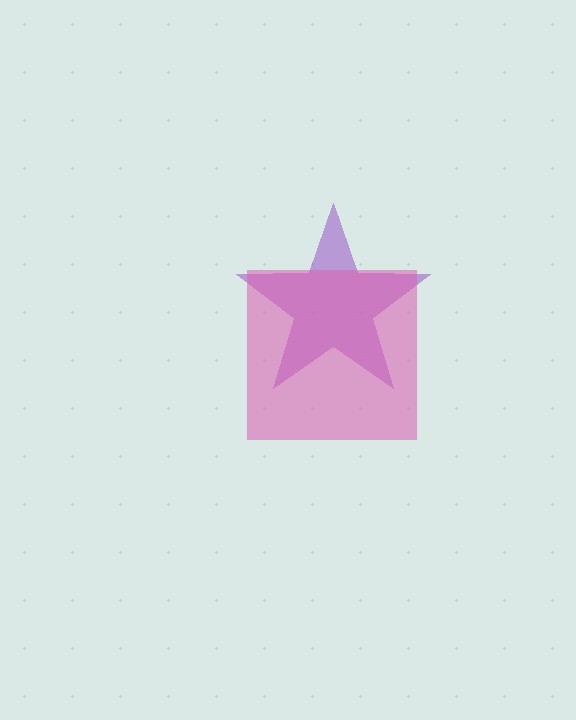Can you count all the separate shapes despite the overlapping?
Yes, there are 2 separate shapes.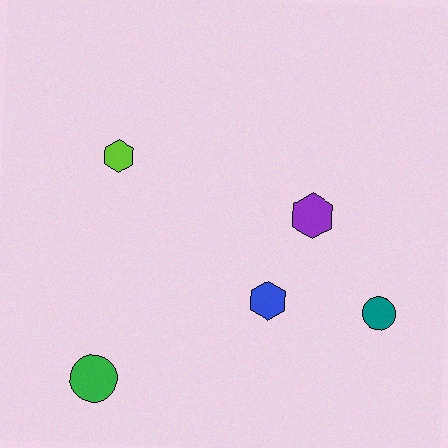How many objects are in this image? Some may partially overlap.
There are 5 objects.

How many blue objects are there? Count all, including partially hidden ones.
There is 1 blue object.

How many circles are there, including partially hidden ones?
There are 2 circles.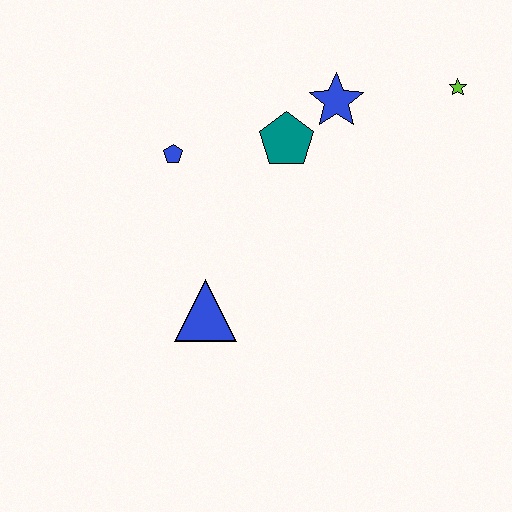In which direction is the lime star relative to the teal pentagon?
The lime star is to the right of the teal pentagon.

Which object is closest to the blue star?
The teal pentagon is closest to the blue star.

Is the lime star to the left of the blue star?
No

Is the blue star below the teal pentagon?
No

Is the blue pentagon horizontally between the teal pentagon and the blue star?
No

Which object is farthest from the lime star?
The blue triangle is farthest from the lime star.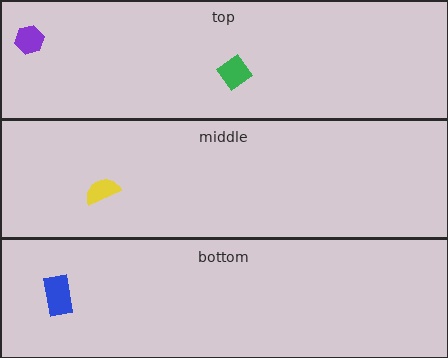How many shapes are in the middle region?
1.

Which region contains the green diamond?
The top region.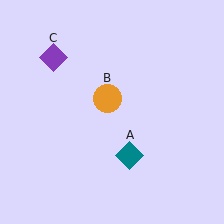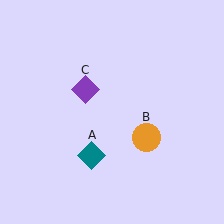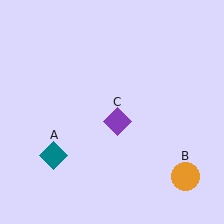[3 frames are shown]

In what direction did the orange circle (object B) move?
The orange circle (object B) moved down and to the right.